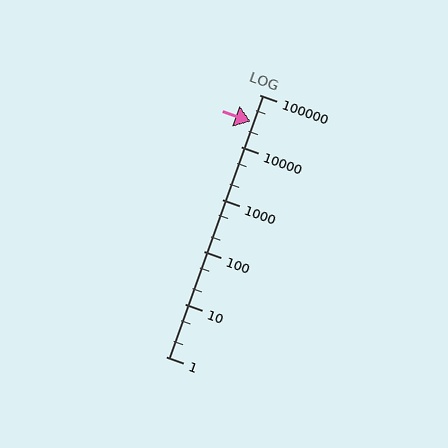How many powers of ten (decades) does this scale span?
The scale spans 5 decades, from 1 to 100000.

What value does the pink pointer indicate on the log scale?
The pointer indicates approximately 31000.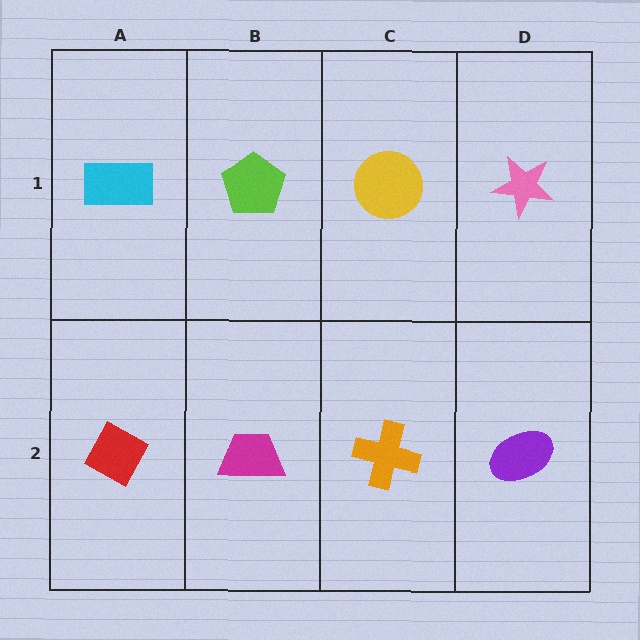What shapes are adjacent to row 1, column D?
A purple ellipse (row 2, column D), a yellow circle (row 1, column C).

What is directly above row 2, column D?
A pink star.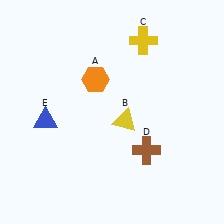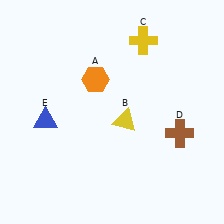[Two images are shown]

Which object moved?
The brown cross (D) moved right.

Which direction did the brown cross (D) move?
The brown cross (D) moved right.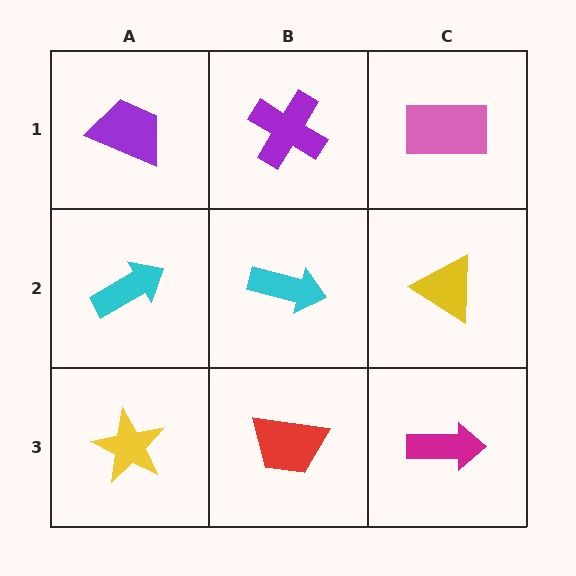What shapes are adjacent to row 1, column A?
A cyan arrow (row 2, column A), a purple cross (row 1, column B).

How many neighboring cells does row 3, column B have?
3.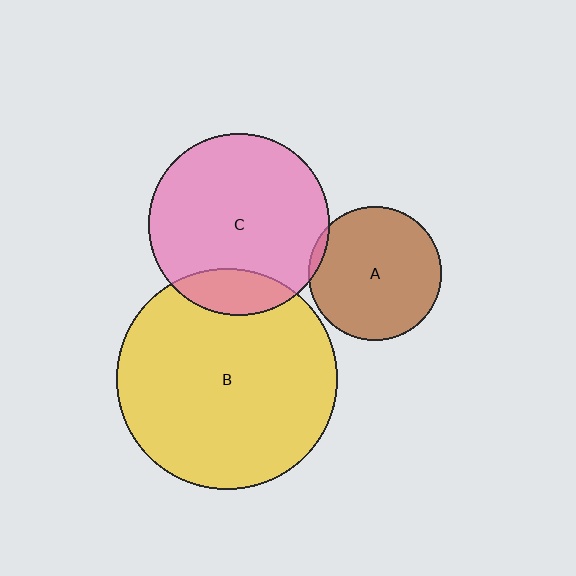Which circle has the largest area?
Circle B (yellow).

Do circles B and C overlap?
Yes.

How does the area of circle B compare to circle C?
Approximately 1.5 times.